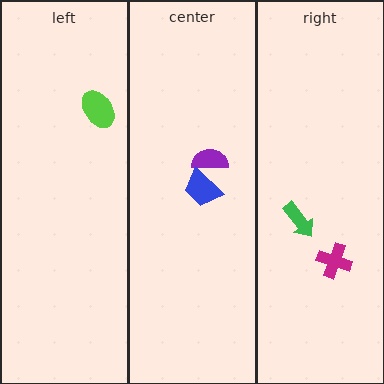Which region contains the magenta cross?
The right region.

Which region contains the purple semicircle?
The center region.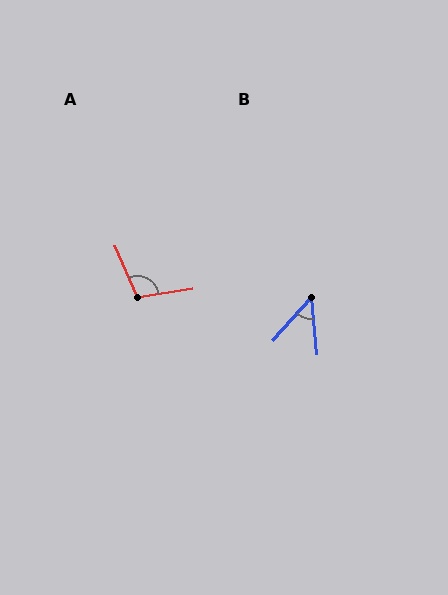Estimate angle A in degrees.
Approximately 104 degrees.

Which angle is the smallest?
B, at approximately 47 degrees.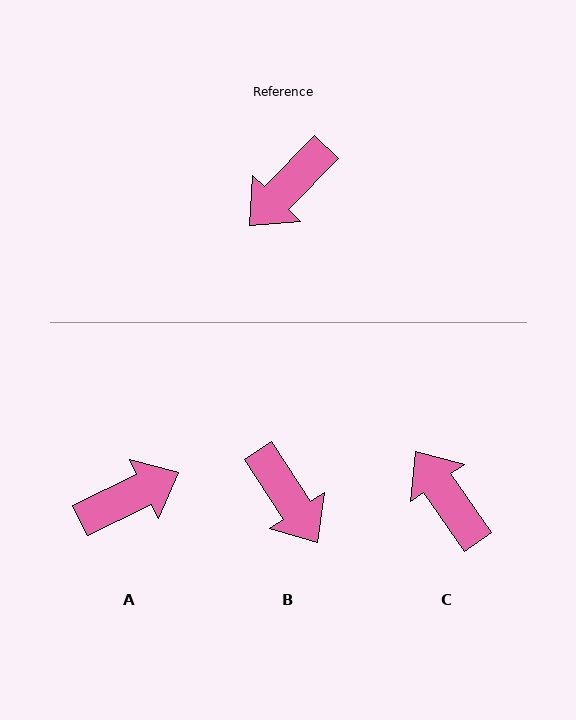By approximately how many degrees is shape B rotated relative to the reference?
Approximately 77 degrees counter-clockwise.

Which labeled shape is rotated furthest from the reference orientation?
A, about 160 degrees away.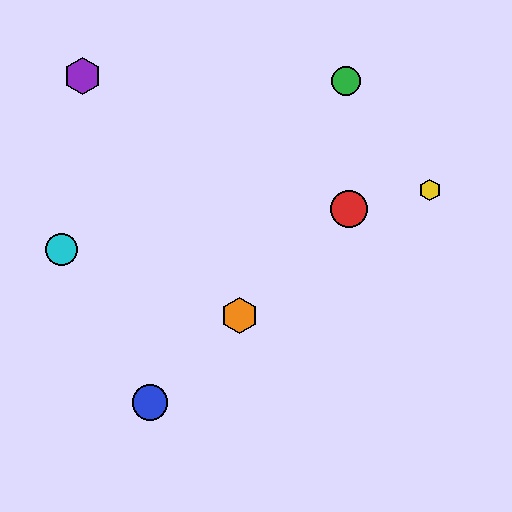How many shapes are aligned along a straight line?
3 shapes (the red circle, the blue circle, the orange hexagon) are aligned along a straight line.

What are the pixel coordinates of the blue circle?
The blue circle is at (150, 402).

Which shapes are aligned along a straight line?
The red circle, the blue circle, the orange hexagon are aligned along a straight line.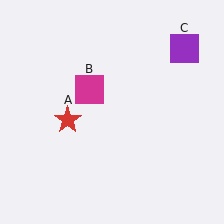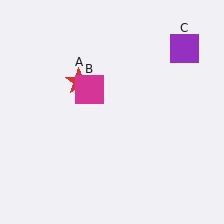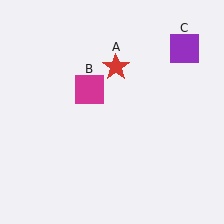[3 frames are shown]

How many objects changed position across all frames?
1 object changed position: red star (object A).